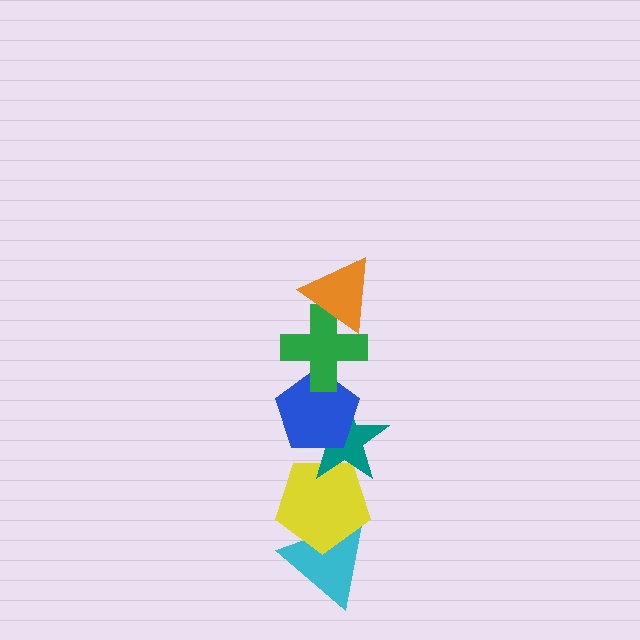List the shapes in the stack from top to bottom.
From top to bottom: the orange triangle, the green cross, the blue pentagon, the teal star, the yellow pentagon, the cyan triangle.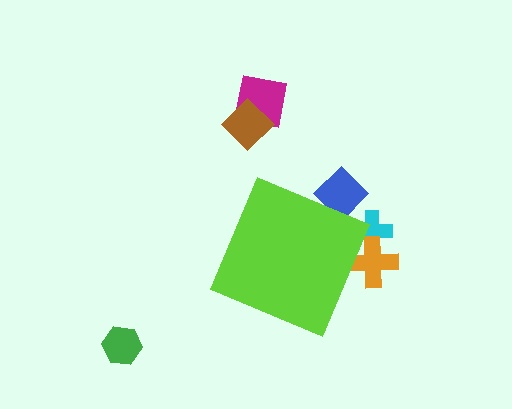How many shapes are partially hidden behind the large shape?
3 shapes are partially hidden.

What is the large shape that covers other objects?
A lime diamond.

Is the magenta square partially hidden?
No, the magenta square is fully visible.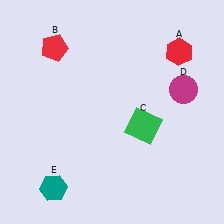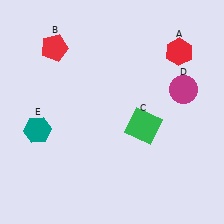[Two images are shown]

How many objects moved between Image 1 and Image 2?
1 object moved between the two images.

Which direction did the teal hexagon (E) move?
The teal hexagon (E) moved up.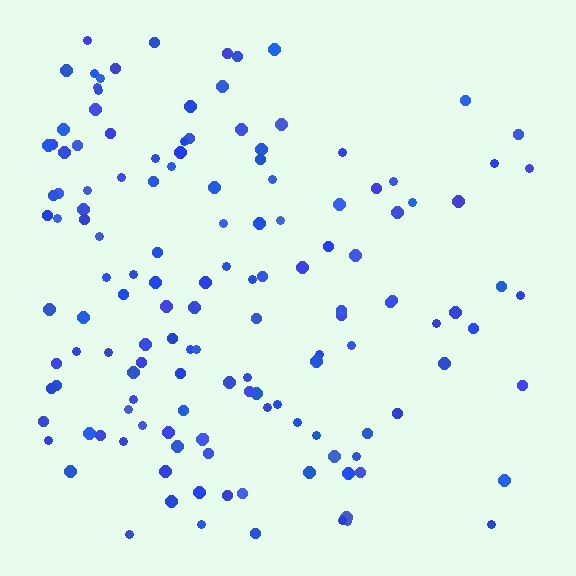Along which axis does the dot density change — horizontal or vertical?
Horizontal.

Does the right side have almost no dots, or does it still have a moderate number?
Still a moderate number, just noticeably fewer than the left.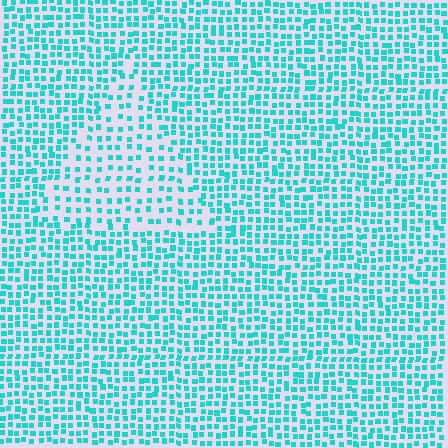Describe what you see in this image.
The image contains small cyan elements arranged at two different densities. A triangle-shaped region is visible where the elements are less densely packed than the surrounding area.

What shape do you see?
I see a triangle.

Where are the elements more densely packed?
The elements are more densely packed outside the triangle boundary.